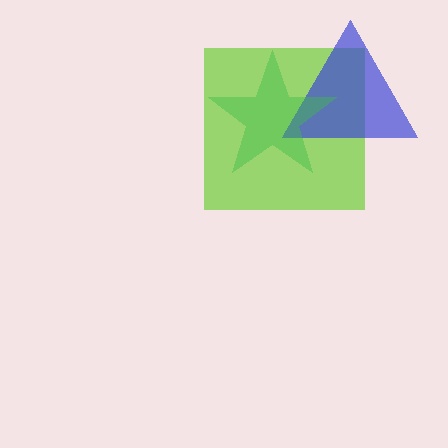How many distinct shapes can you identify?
There are 3 distinct shapes: a lime square, a blue triangle, a green star.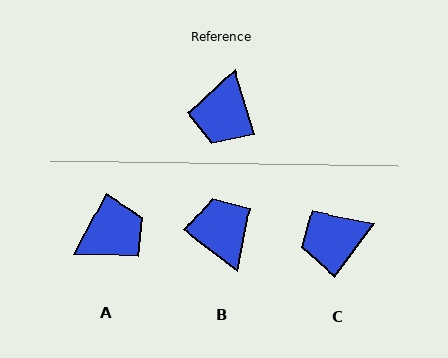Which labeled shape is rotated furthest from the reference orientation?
B, about 144 degrees away.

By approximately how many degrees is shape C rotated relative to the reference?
Approximately 53 degrees clockwise.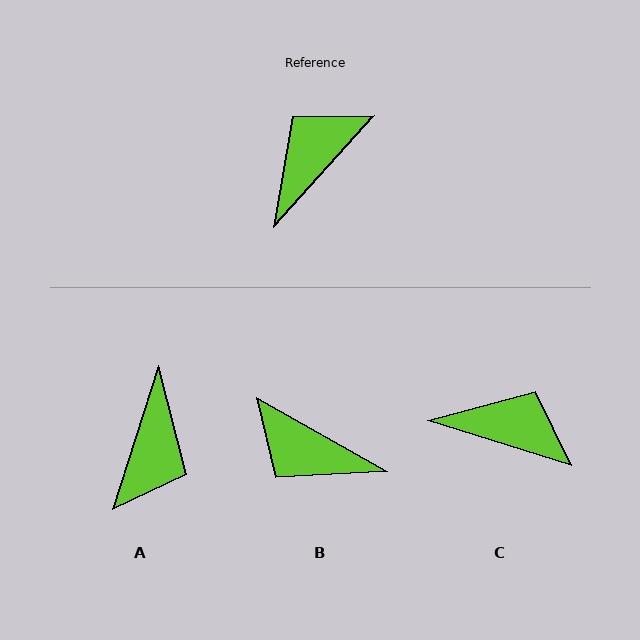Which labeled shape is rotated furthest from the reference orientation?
A, about 156 degrees away.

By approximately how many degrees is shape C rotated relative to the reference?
Approximately 65 degrees clockwise.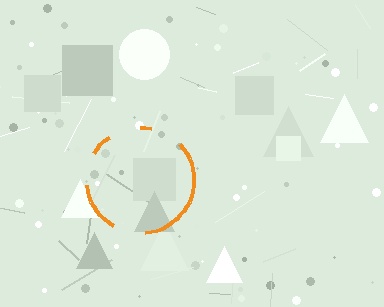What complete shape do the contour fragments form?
The contour fragments form a circle.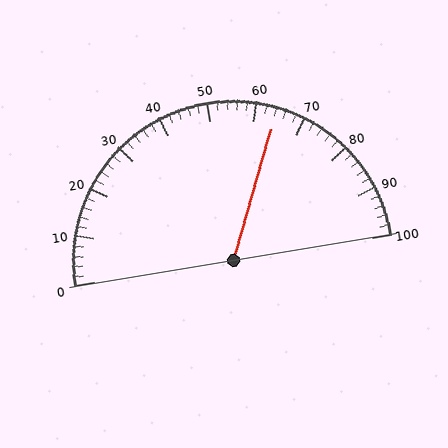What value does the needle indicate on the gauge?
The needle indicates approximately 64.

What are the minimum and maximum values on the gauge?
The gauge ranges from 0 to 100.